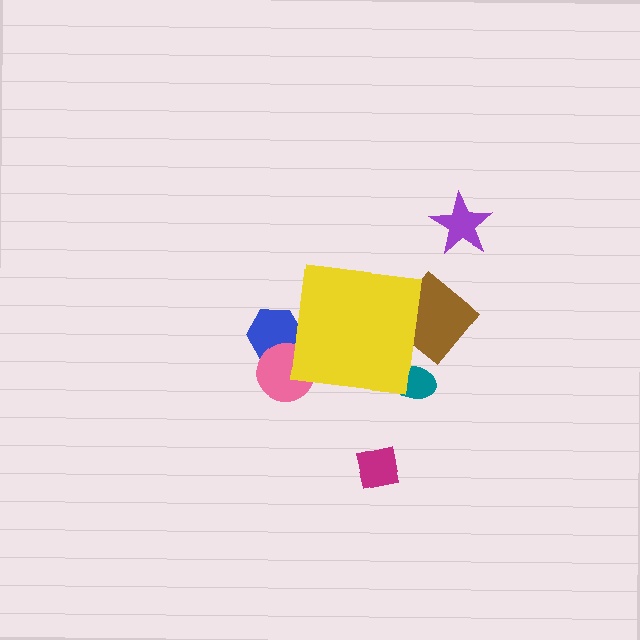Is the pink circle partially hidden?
Yes, the pink circle is partially hidden behind the yellow square.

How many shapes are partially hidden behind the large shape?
4 shapes are partially hidden.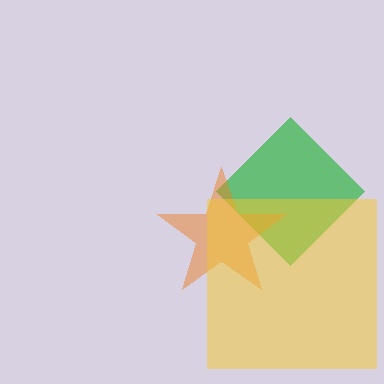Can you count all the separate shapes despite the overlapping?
Yes, there are 3 separate shapes.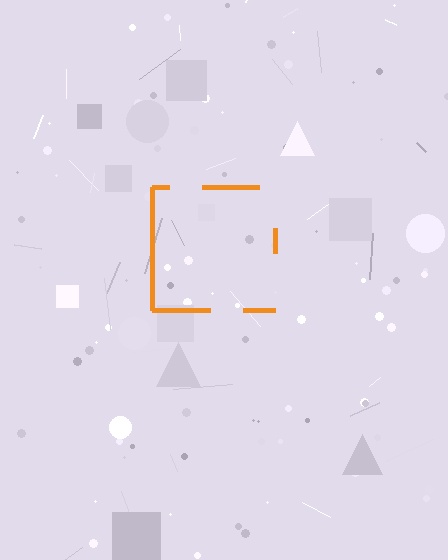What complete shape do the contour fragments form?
The contour fragments form a square.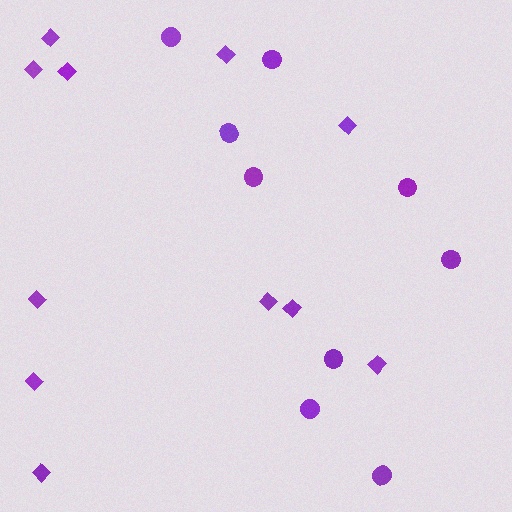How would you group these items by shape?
There are 2 groups: one group of circles (9) and one group of diamonds (11).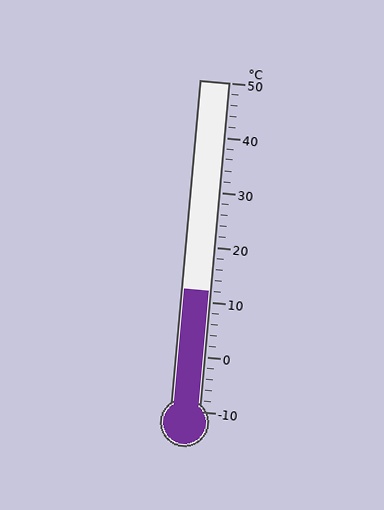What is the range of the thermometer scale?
The thermometer scale ranges from -10°C to 50°C.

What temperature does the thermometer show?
The thermometer shows approximately 12°C.